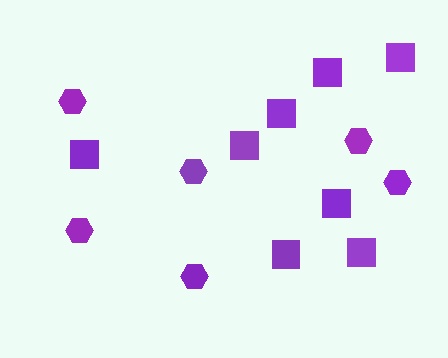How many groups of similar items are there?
There are 2 groups: one group of squares (8) and one group of hexagons (6).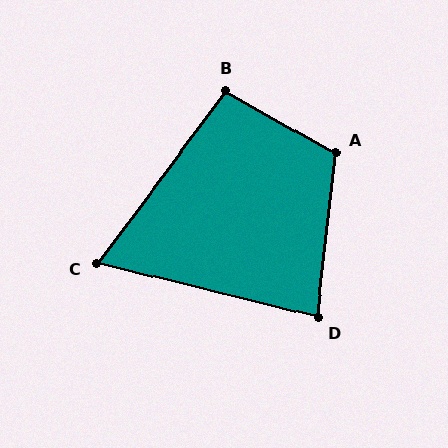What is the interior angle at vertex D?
Approximately 82 degrees (acute).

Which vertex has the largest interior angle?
A, at approximately 113 degrees.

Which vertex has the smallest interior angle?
C, at approximately 67 degrees.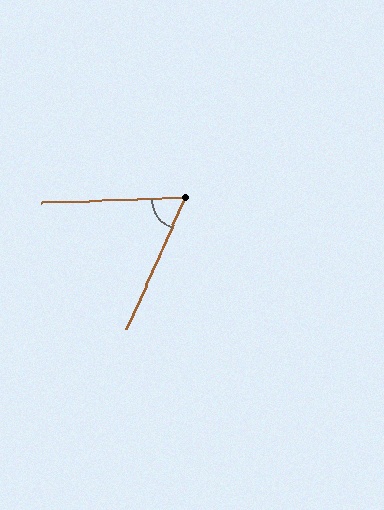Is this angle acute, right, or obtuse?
It is acute.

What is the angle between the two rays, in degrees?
Approximately 64 degrees.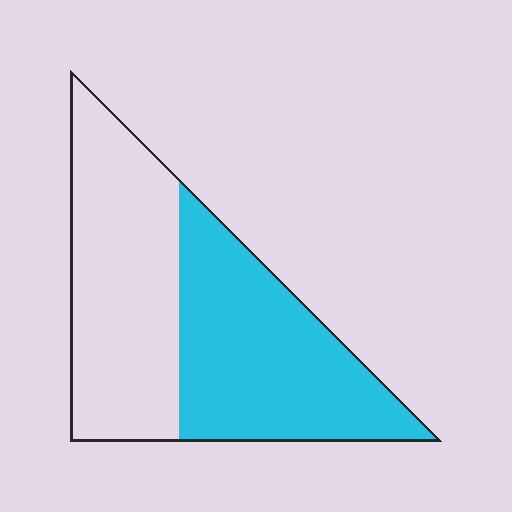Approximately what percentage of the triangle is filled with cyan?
Approximately 50%.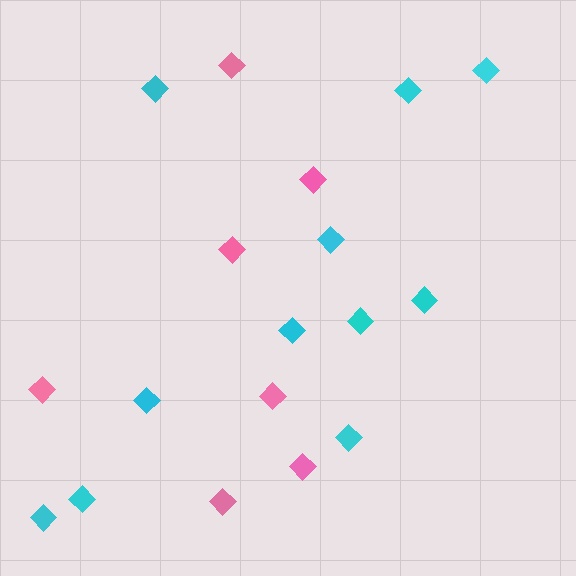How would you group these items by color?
There are 2 groups: one group of cyan diamonds (11) and one group of pink diamonds (7).